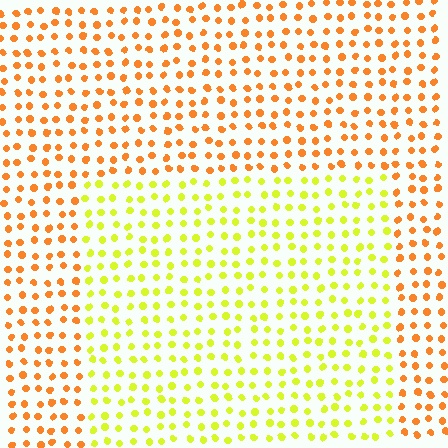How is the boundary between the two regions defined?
The boundary is defined purely by a slight shift in hue (about 43 degrees). Spacing, size, and orientation are identical on both sides.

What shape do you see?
I see a rectangle.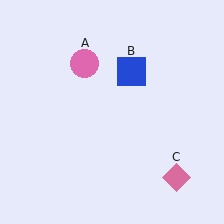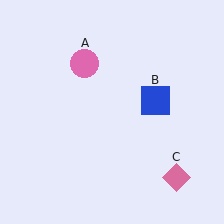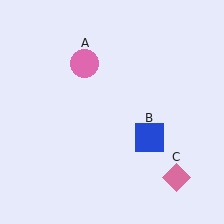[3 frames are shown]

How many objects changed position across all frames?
1 object changed position: blue square (object B).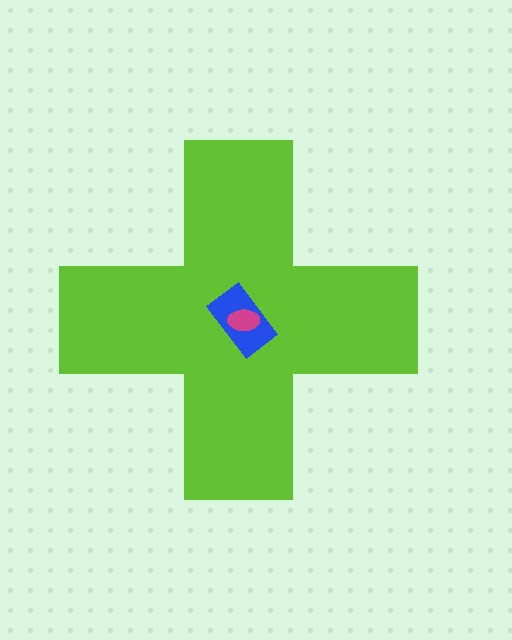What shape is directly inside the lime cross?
The blue rectangle.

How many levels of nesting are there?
3.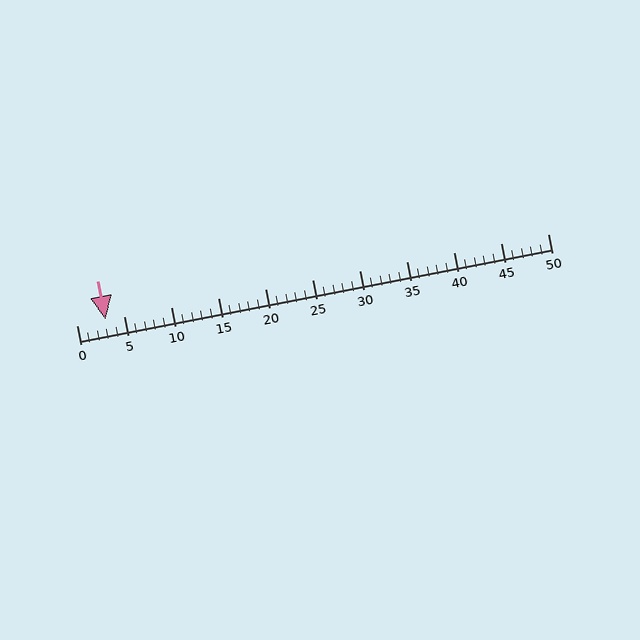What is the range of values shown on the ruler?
The ruler shows values from 0 to 50.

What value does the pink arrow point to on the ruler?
The pink arrow points to approximately 3.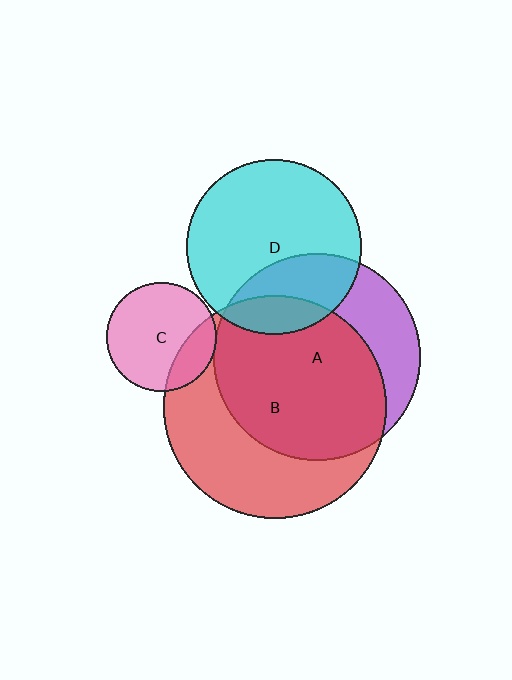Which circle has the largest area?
Circle B (red).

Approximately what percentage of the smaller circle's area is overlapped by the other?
Approximately 15%.